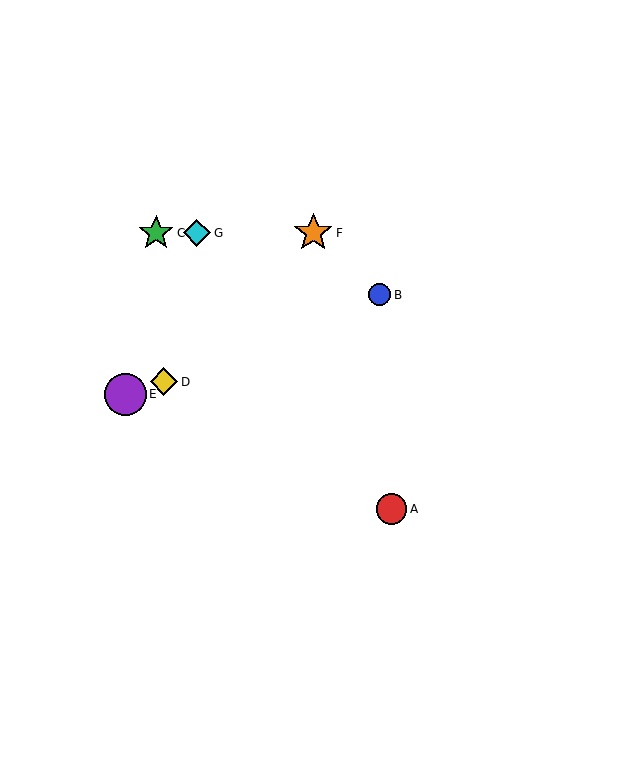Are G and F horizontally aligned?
Yes, both are at y≈233.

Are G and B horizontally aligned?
No, G is at y≈233 and B is at y≈295.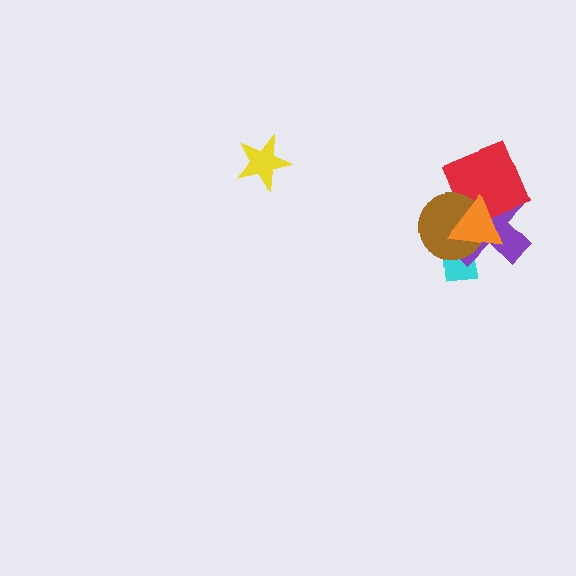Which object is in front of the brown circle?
The orange triangle is in front of the brown circle.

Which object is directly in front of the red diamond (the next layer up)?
The brown circle is directly in front of the red diamond.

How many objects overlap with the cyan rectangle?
3 objects overlap with the cyan rectangle.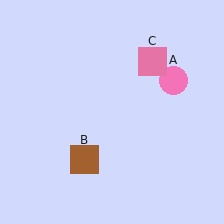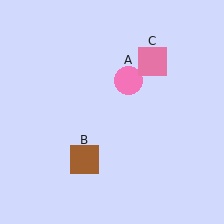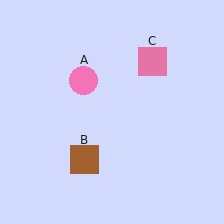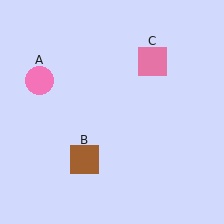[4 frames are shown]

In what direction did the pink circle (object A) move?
The pink circle (object A) moved left.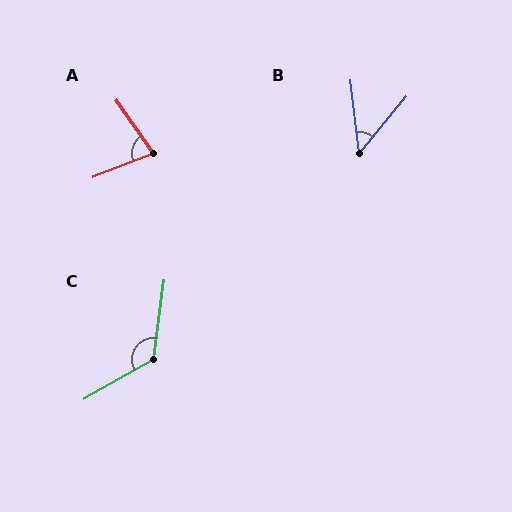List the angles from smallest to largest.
B (46°), A (76°), C (128°).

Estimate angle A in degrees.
Approximately 76 degrees.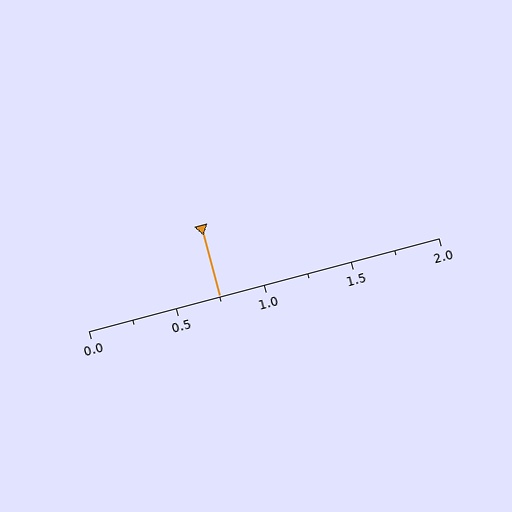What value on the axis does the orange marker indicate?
The marker indicates approximately 0.75.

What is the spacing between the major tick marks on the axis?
The major ticks are spaced 0.5 apart.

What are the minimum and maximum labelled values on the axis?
The axis runs from 0.0 to 2.0.